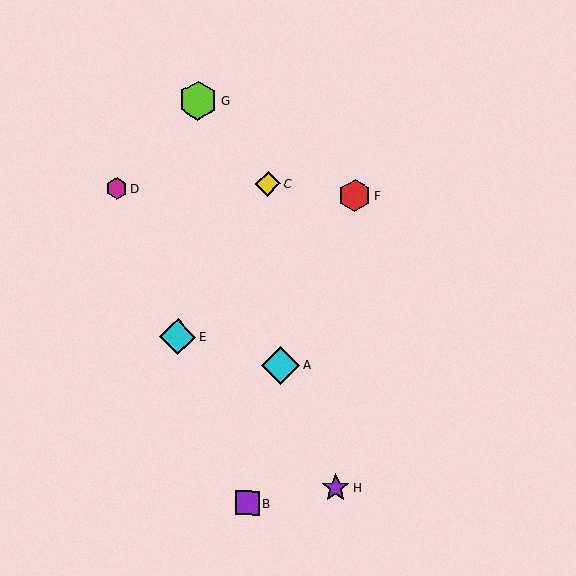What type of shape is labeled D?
Shape D is a magenta hexagon.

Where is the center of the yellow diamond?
The center of the yellow diamond is at (268, 183).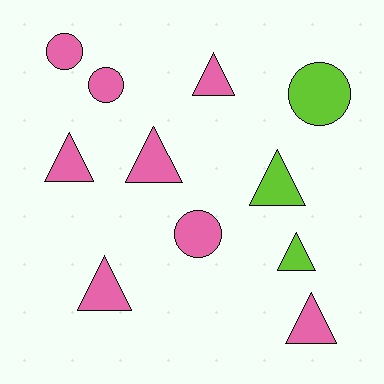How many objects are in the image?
There are 11 objects.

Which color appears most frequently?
Pink, with 8 objects.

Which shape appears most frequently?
Triangle, with 7 objects.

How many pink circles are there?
There are 3 pink circles.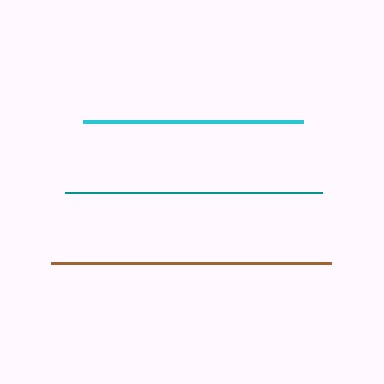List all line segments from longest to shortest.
From longest to shortest: brown, teal, cyan.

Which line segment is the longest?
The brown line is the longest at approximately 280 pixels.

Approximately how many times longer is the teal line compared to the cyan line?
The teal line is approximately 1.2 times the length of the cyan line.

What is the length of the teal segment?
The teal segment is approximately 257 pixels long.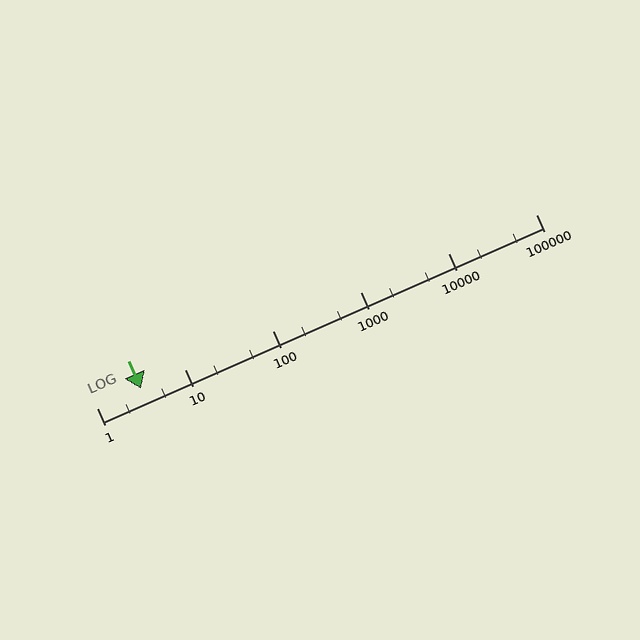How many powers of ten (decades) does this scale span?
The scale spans 5 decades, from 1 to 100000.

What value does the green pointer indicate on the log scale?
The pointer indicates approximately 3.2.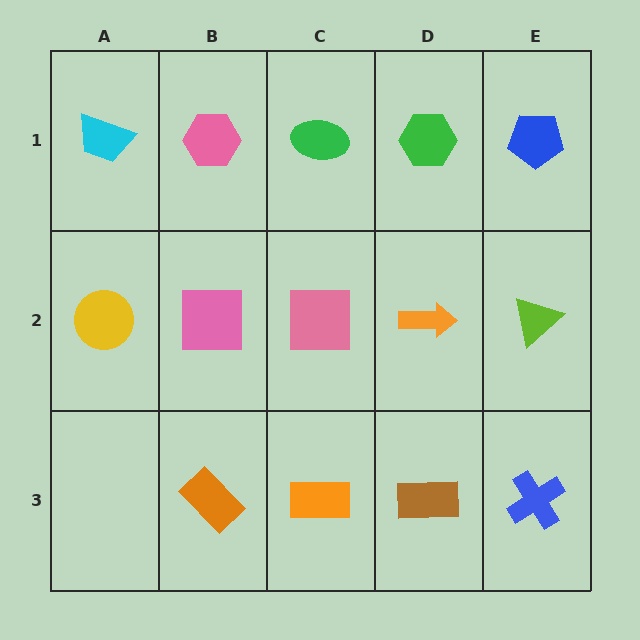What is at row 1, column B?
A pink hexagon.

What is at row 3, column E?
A blue cross.